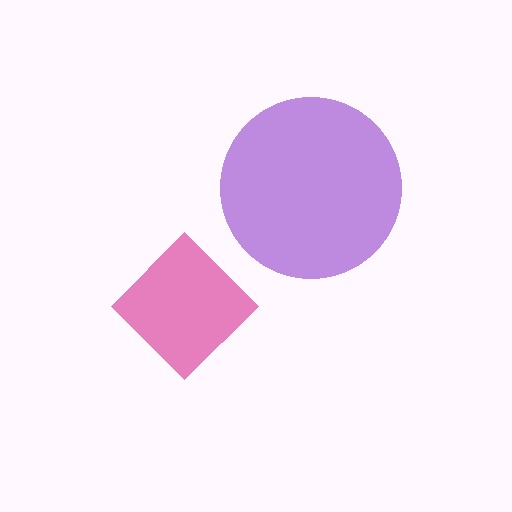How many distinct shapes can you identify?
There are 2 distinct shapes: a magenta diamond, a purple circle.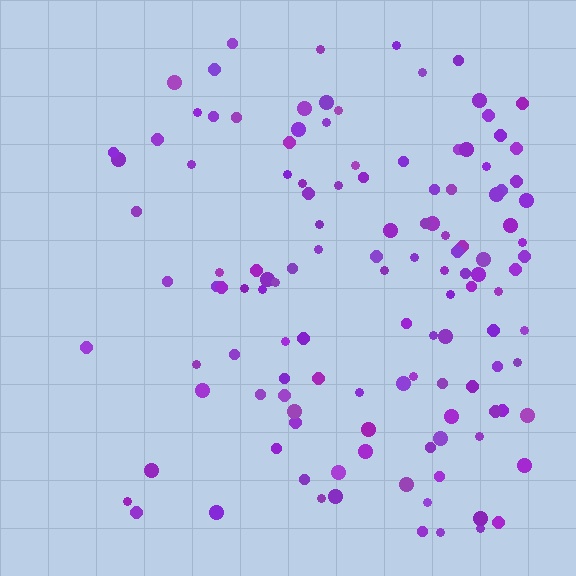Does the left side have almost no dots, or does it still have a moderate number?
Still a moderate number, just noticeably fewer than the right.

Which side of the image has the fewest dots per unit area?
The left.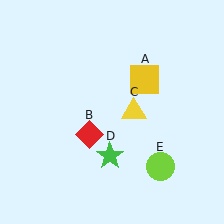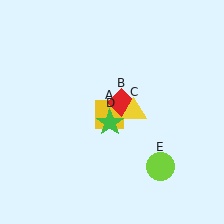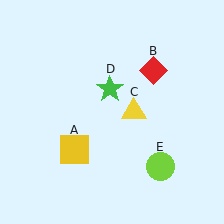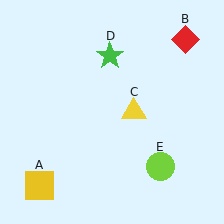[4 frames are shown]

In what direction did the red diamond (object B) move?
The red diamond (object B) moved up and to the right.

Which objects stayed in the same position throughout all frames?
Yellow triangle (object C) and lime circle (object E) remained stationary.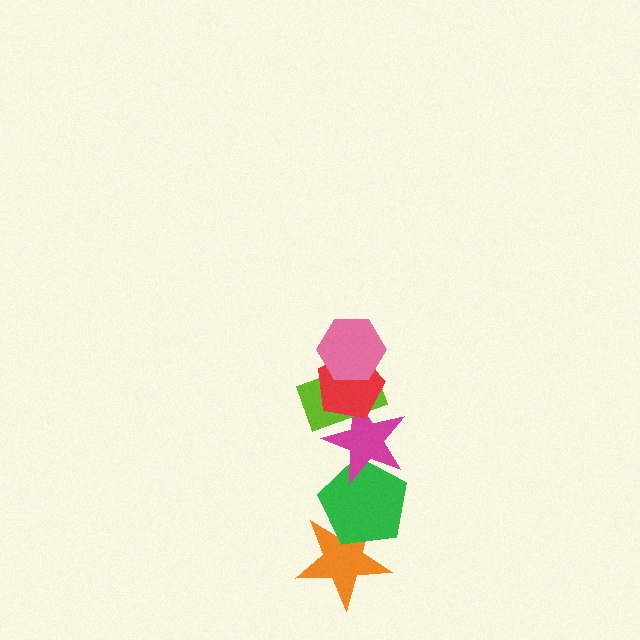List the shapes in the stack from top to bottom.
From top to bottom: the pink hexagon, the red pentagon, the lime rectangle, the magenta star, the green pentagon, the orange star.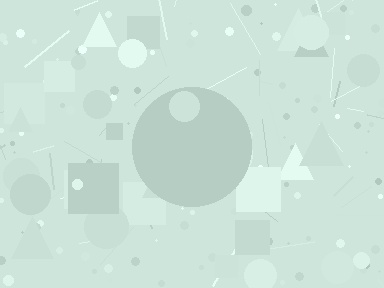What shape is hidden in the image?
A circle is hidden in the image.